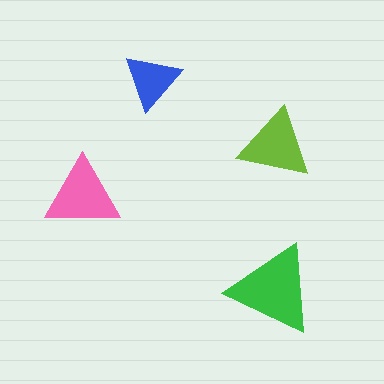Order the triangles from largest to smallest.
the green one, the pink one, the lime one, the blue one.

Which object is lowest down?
The green triangle is bottommost.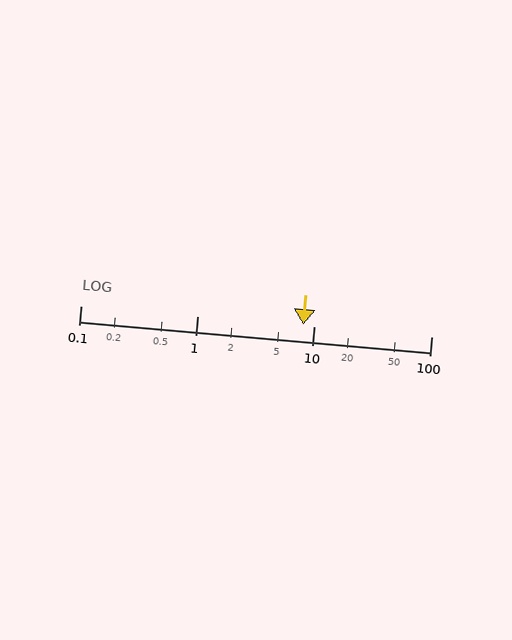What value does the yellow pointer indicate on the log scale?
The pointer indicates approximately 8.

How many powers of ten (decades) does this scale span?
The scale spans 3 decades, from 0.1 to 100.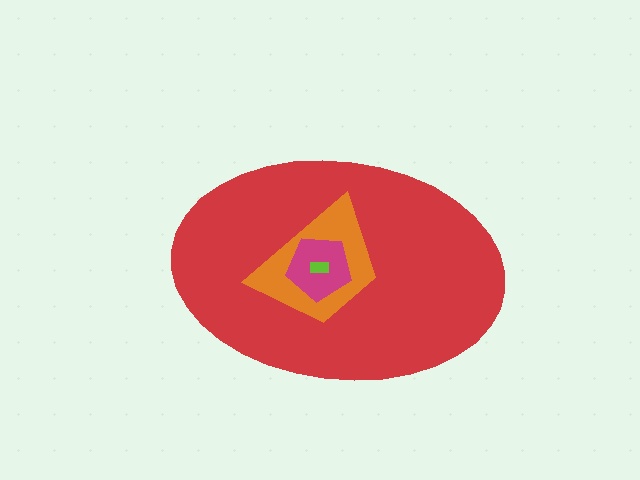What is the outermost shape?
The red ellipse.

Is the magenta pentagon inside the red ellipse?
Yes.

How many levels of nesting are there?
4.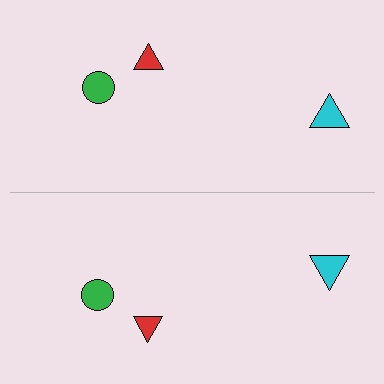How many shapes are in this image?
There are 6 shapes in this image.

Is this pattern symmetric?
Yes, this pattern has bilateral (reflection) symmetry.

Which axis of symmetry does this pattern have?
The pattern has a horizontal axis of symmetry running through the center of the image.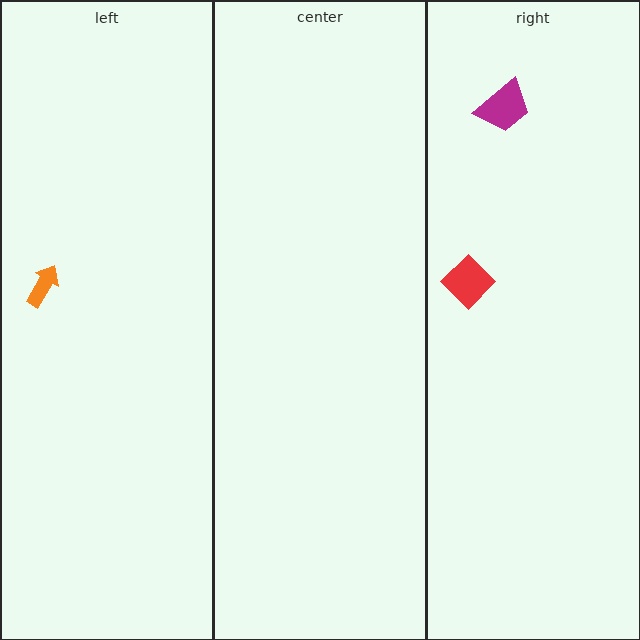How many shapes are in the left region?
1.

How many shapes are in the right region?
2.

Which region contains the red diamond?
The right region.